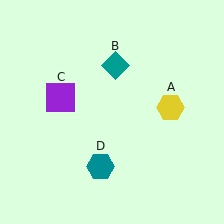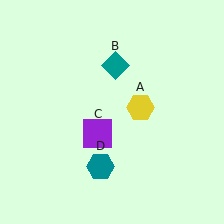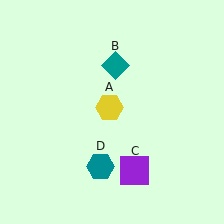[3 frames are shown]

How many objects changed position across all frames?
2 objects changed position: yellow hexagon (object A), purple square (object C).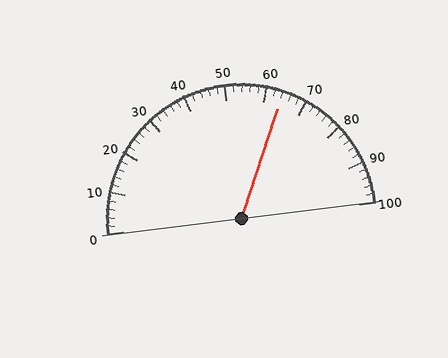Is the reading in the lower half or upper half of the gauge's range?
The reading is in the upper half of the range (0 to 100).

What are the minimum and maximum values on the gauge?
The gauge ranges from 0 to 100.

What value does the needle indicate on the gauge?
The needle indicates approximately 64.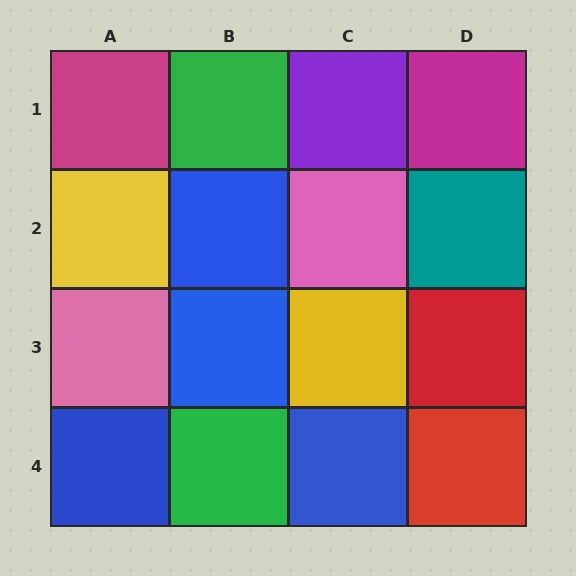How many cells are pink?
2 cells are pink.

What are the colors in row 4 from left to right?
Blue, green, blue, red.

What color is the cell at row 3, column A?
Pink.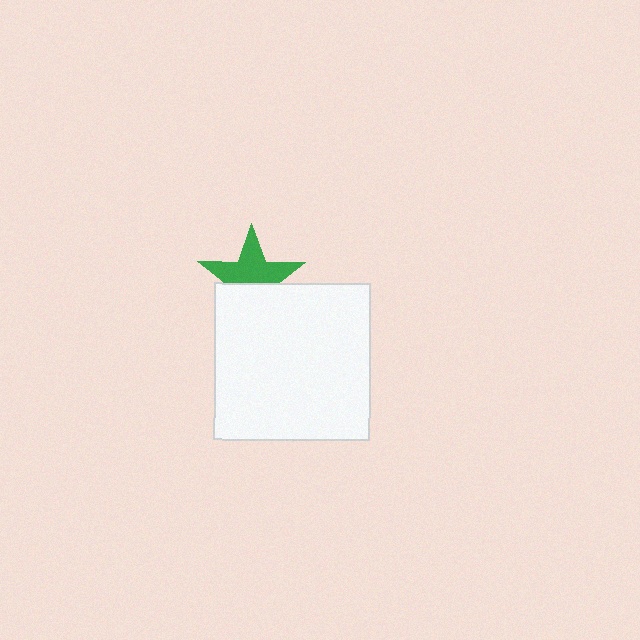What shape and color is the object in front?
The object in front is a white square.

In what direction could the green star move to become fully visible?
The green star could move up. That would shift it out from behind the white square entirely.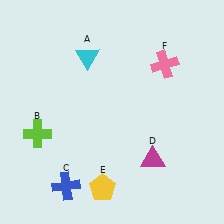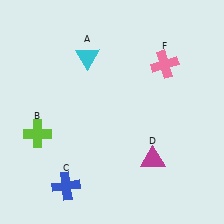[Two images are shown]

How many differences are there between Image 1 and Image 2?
There is 1 difference between the two images.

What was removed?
The yellow pentagon (E) was removed in Image 2.